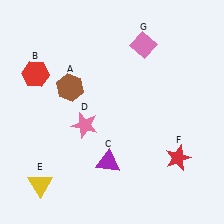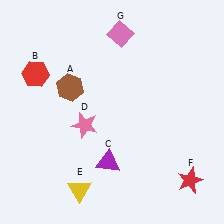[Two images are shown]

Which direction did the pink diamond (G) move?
The pink diamond (G) moved left.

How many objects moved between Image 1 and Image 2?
3 objects moved between the two images.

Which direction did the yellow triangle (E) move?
The yellow triangle (E) moved right.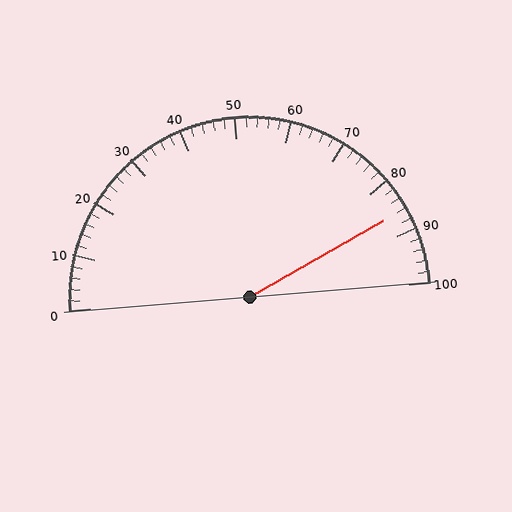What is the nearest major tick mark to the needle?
The nearest major tick mark is 90.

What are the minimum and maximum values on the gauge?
The gauge ranges from 0 to 100.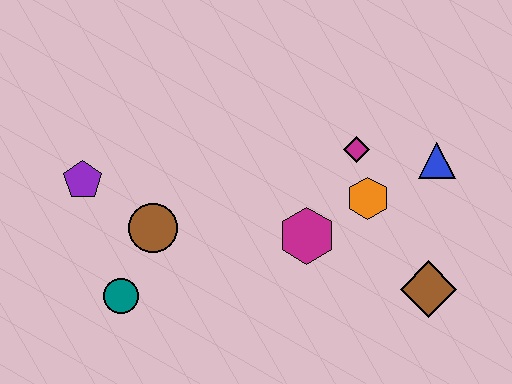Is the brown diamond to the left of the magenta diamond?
No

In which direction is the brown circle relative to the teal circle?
The brown circle is above the teal circle.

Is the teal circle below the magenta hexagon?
Yes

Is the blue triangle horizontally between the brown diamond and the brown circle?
No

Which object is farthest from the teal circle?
The blue triangle is farthest from the teal circle.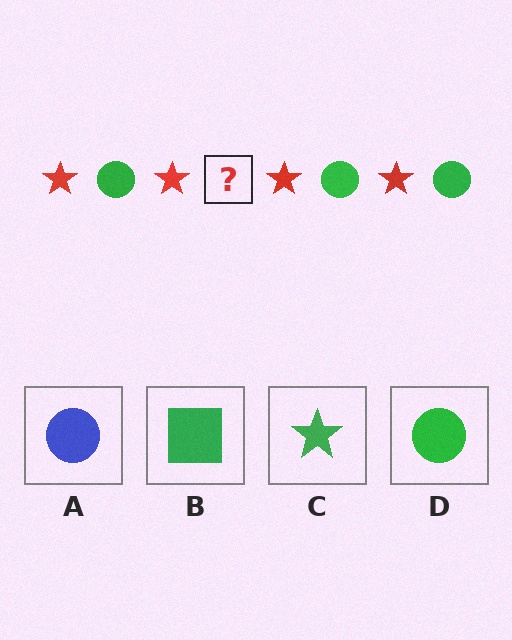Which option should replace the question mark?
Option D.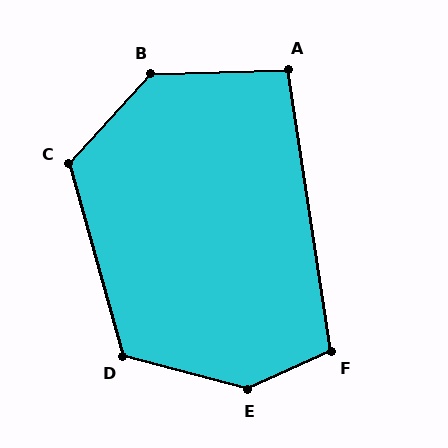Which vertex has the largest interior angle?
E, at approximately 141 degrees.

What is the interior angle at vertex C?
Approximately 122 degrees (obtuse).